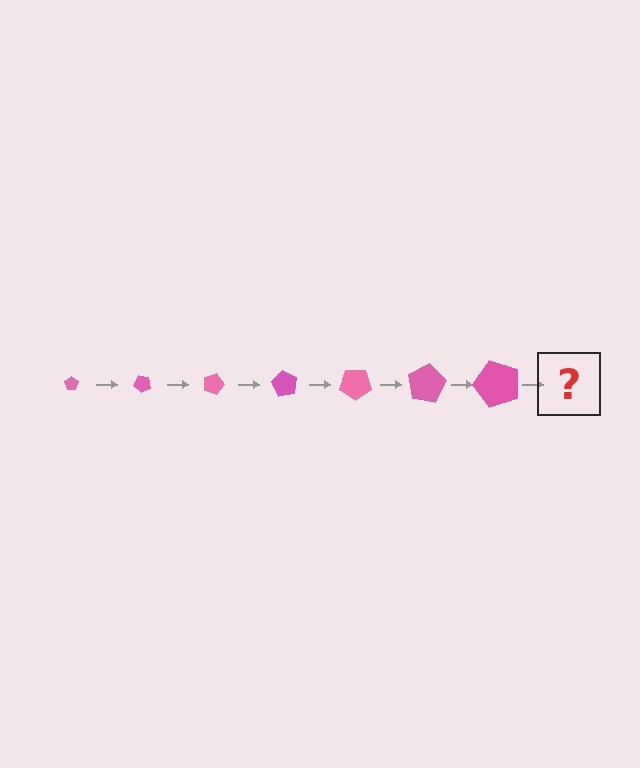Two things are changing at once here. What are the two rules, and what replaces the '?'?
The two rules are that the pentagon grows larger each step and it rotates 45 degrees each step. The '?' should be a pentagon, larger than the previous one and rotated 315 degrees from the start.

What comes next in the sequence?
The next element should be a pentagon, larger than the previous one and rotated 315 degrees from the start.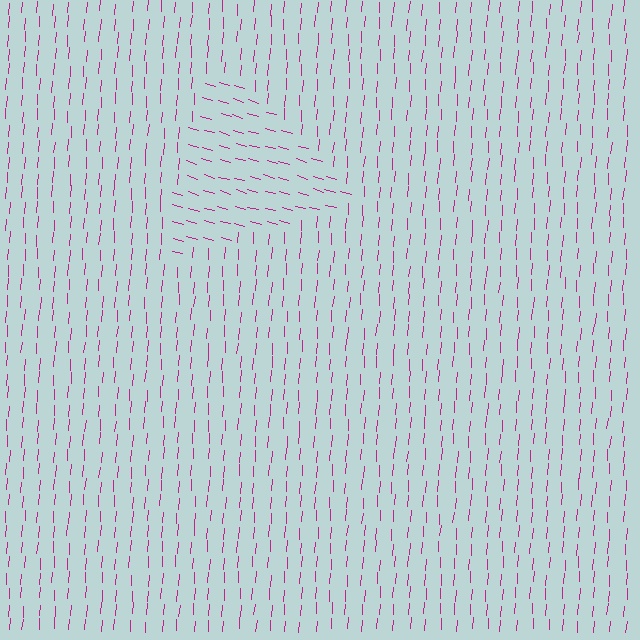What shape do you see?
I see a triangle.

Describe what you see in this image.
The image is filled with small magenta line segments. A triangle region in the image has lines oriented differently from the surrounding lines, creating a visible texture boundary.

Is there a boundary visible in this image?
Yes, there is a texture boundary formed by a change in line orientation.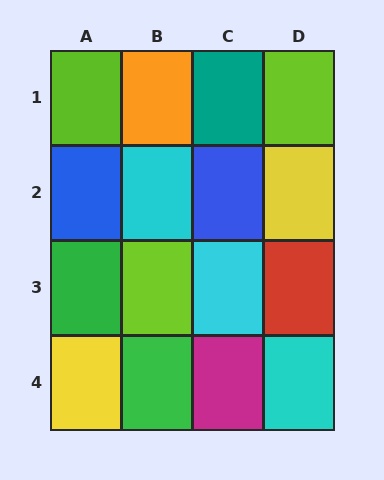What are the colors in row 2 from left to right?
Blue, cyan, blue, yellow.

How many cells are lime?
3 cells are lime.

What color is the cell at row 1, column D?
Lime.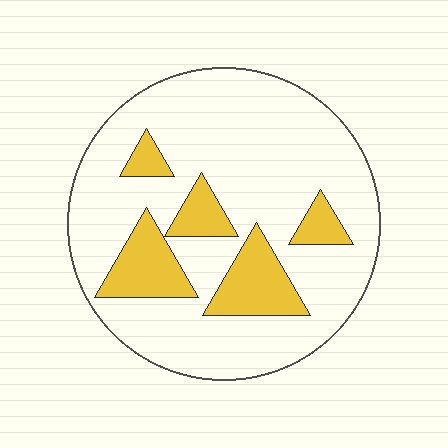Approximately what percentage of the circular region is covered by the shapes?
Approximately 20%.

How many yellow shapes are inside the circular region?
5.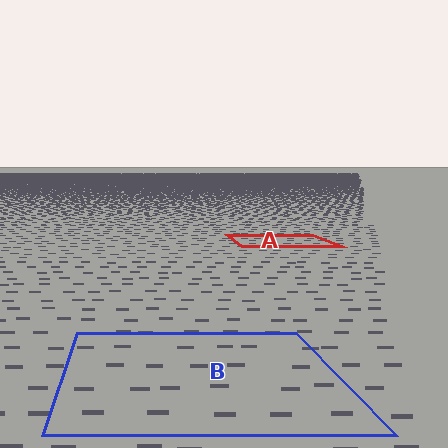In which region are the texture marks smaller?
The texture marks are smaller in region A, because it is farther away.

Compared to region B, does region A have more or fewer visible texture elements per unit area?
Region A has more texture elements per unit area — they are packed more densely because it is farther away.